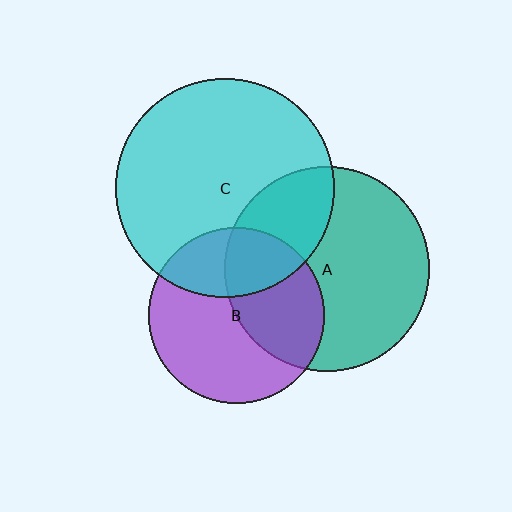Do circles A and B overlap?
Yes.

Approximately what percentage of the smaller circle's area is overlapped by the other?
Approximately 40%.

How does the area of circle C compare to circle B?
Approximately 1.5 times.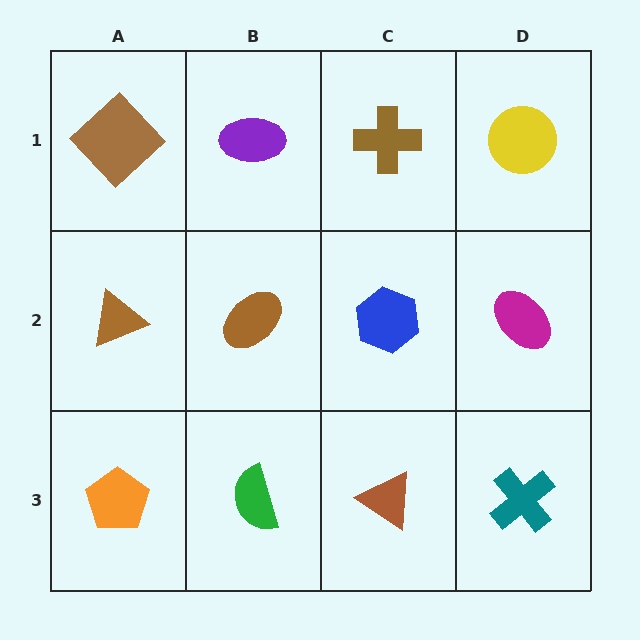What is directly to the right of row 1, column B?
A brown cross.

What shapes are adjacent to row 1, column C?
A blue hexagon (row 2, column C), a purple ellipse (row 1, column B), a yellow circle (row 1, column D).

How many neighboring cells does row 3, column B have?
3.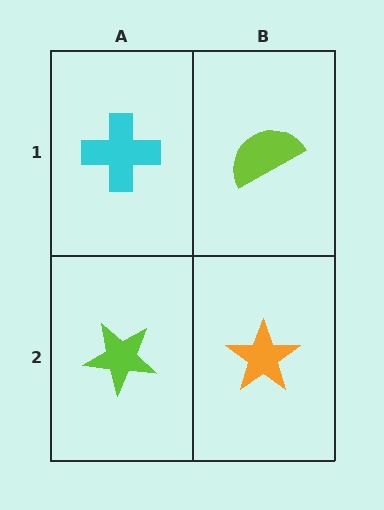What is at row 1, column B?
A lime semicircle.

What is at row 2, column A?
A lime star.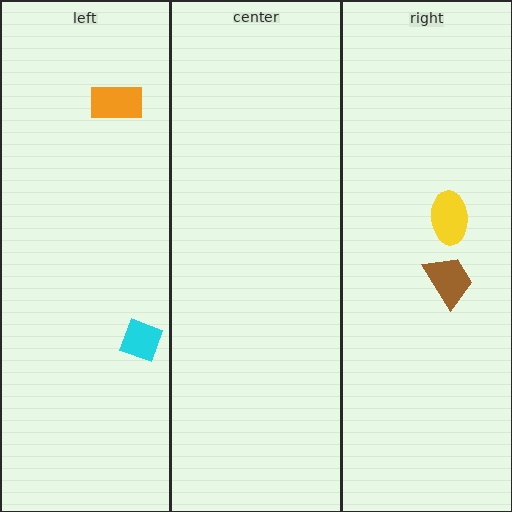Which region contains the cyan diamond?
The left region.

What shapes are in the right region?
The yellow ellipse, the brown trapezoid.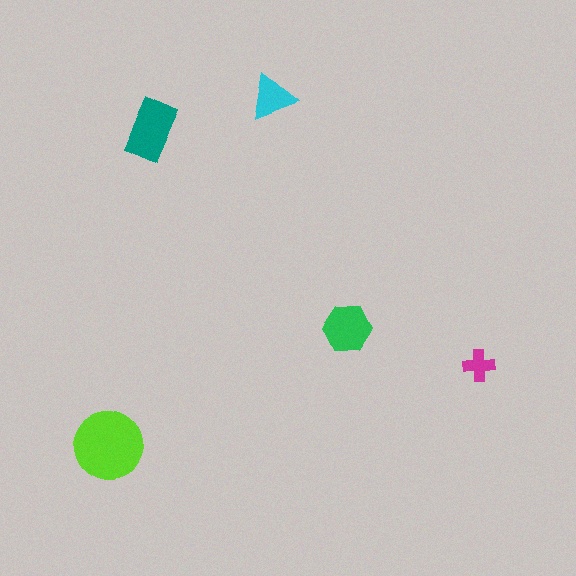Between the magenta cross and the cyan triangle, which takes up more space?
The cyan triangle.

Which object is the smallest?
The magenta cross.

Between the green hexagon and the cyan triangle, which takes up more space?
The green hexagon.